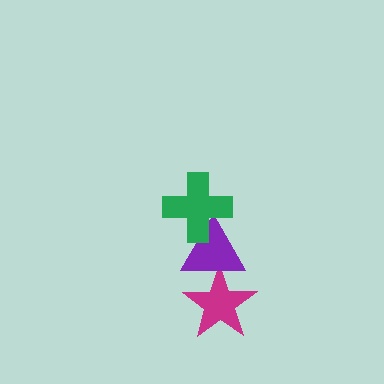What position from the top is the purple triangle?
The purple triangle is 2nd from the top.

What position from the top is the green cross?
The green cross is 1st from the top.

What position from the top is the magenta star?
The magenta star is 3rd from the top.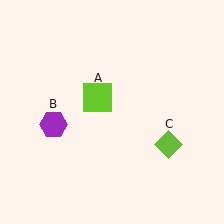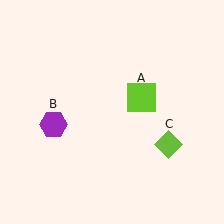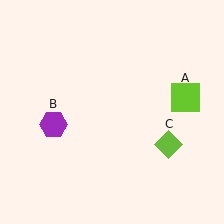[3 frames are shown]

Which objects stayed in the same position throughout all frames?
Purple hexagon (object B) and lime diamond (object C) remained stationary.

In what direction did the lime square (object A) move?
The lime square (object A) moved right.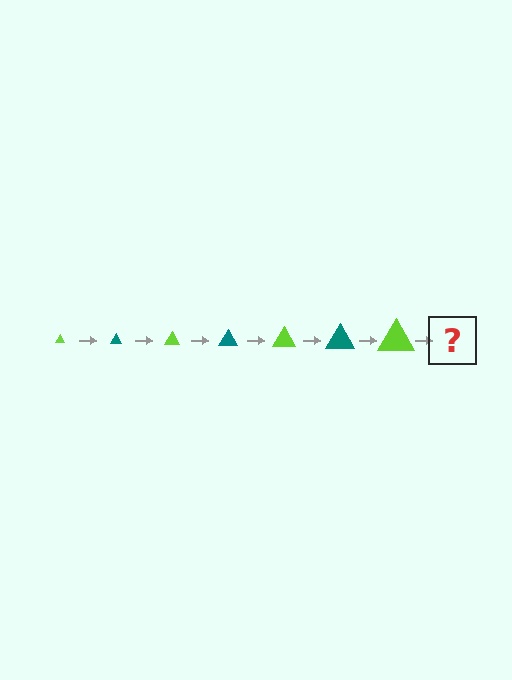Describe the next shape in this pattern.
It should be a teal triangle, larger than the previous one.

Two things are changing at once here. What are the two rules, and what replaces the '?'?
The two rules are that the triangle grows larger each step and the color cycles through lime and teal. The '?' should be a teal triangle, larger than the previous one.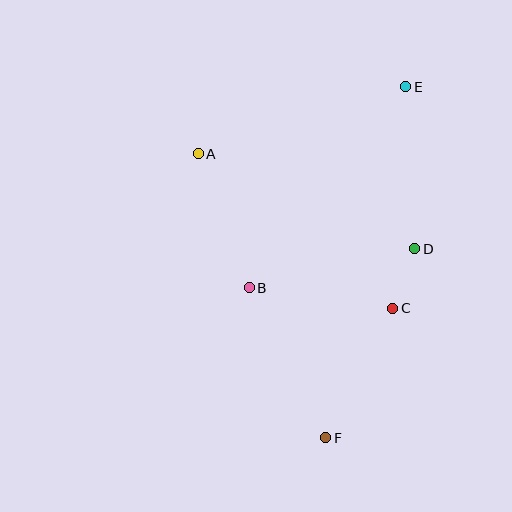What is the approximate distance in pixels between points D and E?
The distance between D and E is approximately 162 pixels.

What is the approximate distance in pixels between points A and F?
The distance between A and F is approximately 311 pixels.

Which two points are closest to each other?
Points C and D are closest to each other.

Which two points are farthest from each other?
Points E and F are farthest from each other.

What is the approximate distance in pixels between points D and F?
The distance between D and F is approximately 209 pixels.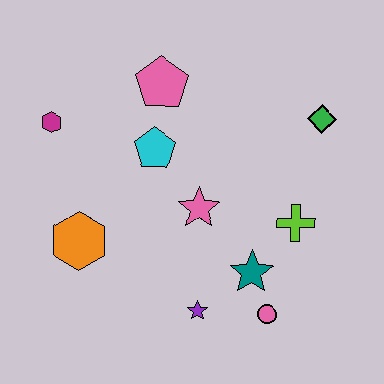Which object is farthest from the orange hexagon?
The green diamond is farthest from the orange hexagon.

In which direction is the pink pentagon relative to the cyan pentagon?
The pink pentagon is above the cyan pentagon.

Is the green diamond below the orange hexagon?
No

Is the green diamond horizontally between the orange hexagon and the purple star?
No